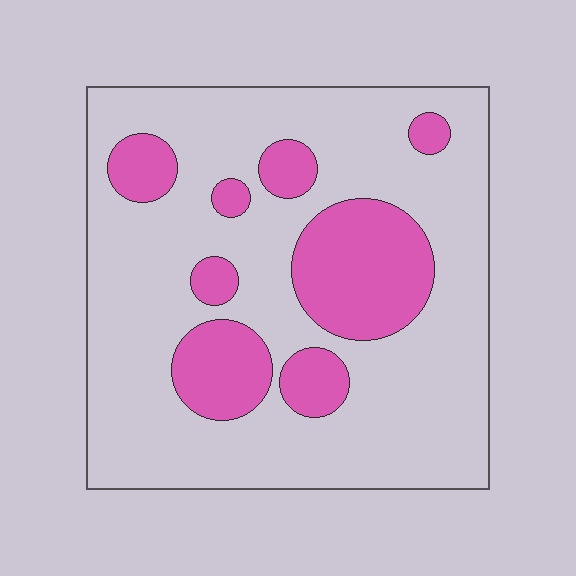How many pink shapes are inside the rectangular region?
8.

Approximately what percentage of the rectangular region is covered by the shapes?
Approximately 25%.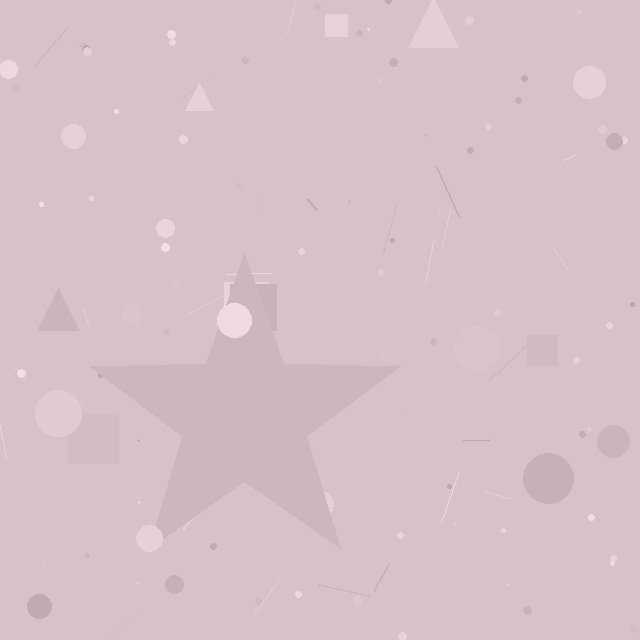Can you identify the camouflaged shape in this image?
The camouflaged shape is a star.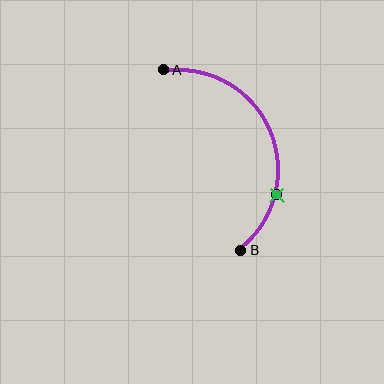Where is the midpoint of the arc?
The arc midpoint is the point on the curve farthest from the straight line joining A and B. It sits to the right of that line.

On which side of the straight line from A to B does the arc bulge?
The arc bulges to the right of the straight line connecting A and B.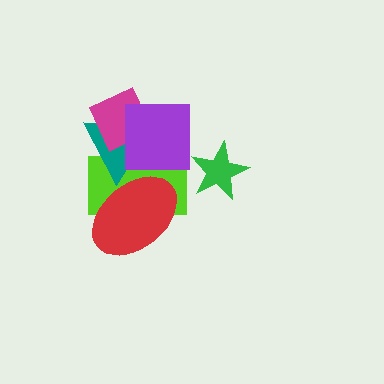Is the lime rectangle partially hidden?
Yes, it is partially covered by another shape.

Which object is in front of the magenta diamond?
The purple square is in front of the magenta diamond.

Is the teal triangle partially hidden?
Yes, it is partially covered by another shape.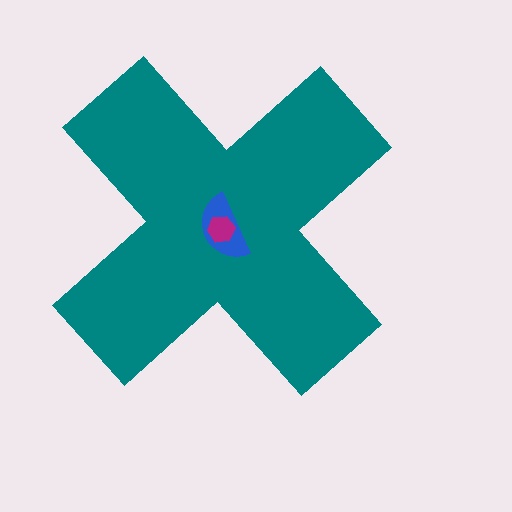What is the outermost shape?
The teal cross.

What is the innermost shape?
The magenta hexagon.